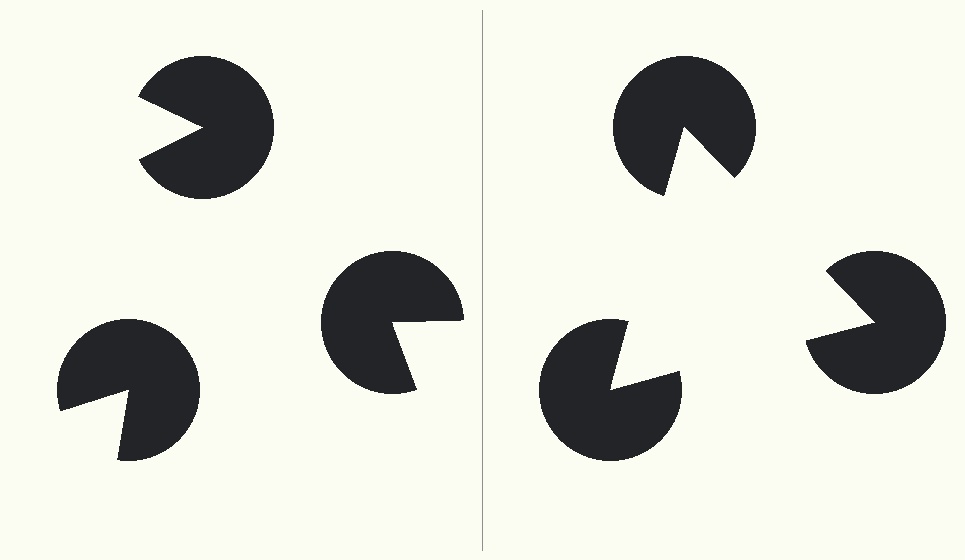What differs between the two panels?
The pac-man discs are positioned identically on both sides; only the wedge orientations differ. On the right they align to a triangle; on the left they are misaligned.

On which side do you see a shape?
An illusory triangle appears on the right side. On the left side the wedge cuts are rotated, so no coherent shape forms.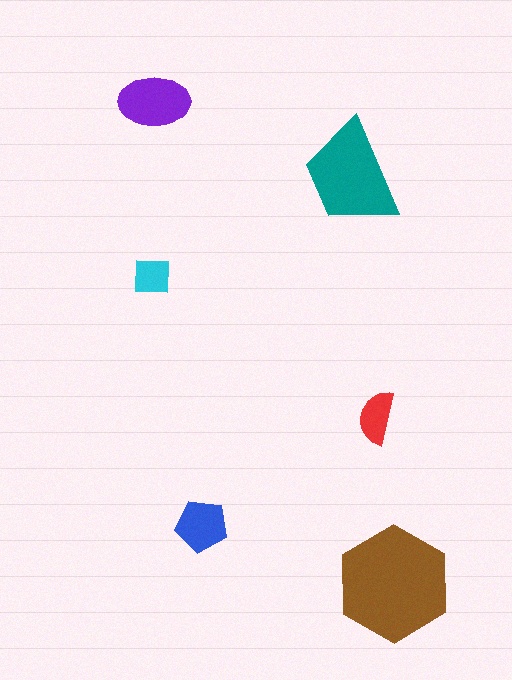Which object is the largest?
The brown hexagon.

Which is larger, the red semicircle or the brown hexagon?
The brown hexagon.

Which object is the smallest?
The cyan square.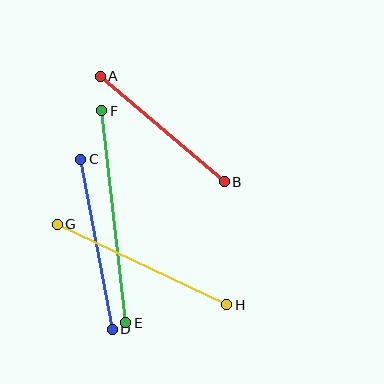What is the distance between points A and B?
The distance is approximately 163 pixels.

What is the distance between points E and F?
The distance is approximately 213 pixels.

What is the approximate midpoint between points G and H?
The midpoint is at approximately (142, 264) pixels.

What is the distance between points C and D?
The distance is approximately 173 pixels.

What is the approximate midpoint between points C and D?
The midpoint is at approximately (97, 244) pixels.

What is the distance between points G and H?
The distance is approximately 188 pixels.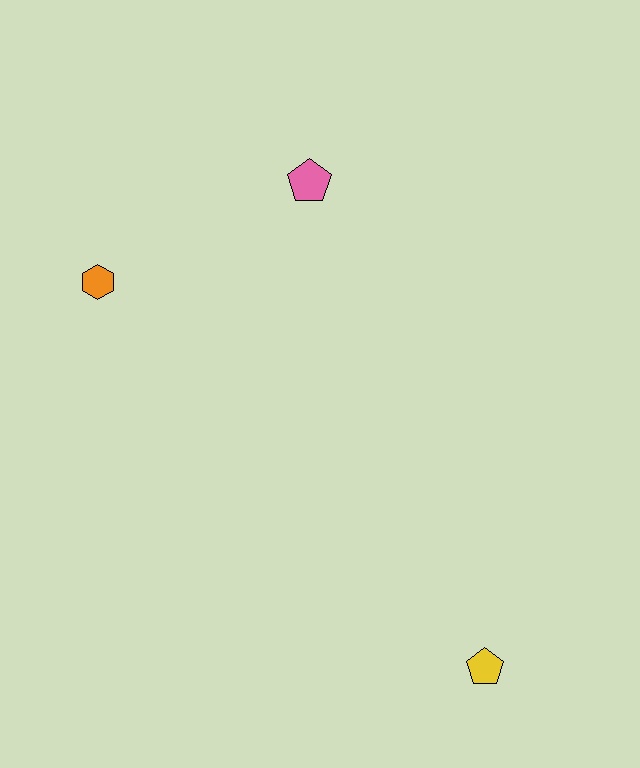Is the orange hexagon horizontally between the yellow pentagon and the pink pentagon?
No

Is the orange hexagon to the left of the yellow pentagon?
Yes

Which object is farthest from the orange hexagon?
The yellow pentagon is farthest from the orange hexagon.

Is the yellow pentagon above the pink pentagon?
No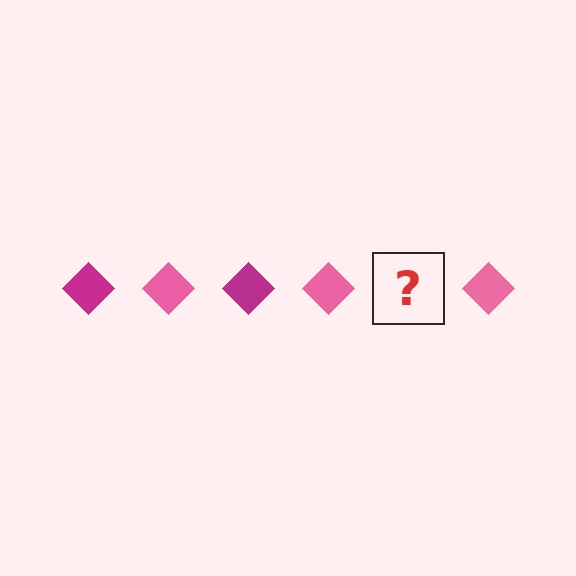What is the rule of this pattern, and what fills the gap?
The rule is that the pattern cycles through magenta, pink diamonds. The gap should be filled with a magenta diamond.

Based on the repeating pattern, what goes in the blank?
The blank should be a magenta diamond.